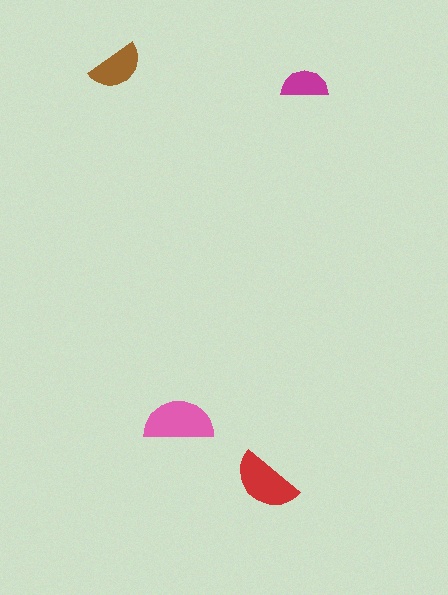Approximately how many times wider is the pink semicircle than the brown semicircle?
About 1.5 times wider.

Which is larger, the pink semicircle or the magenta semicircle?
The pink one.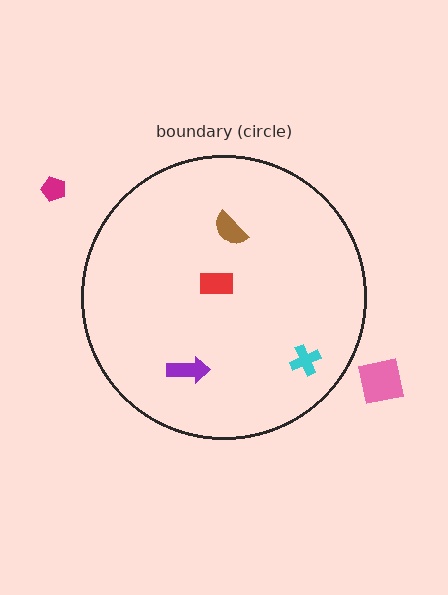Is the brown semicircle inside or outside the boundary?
Inside.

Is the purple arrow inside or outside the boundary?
Inside.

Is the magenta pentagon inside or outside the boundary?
Outside.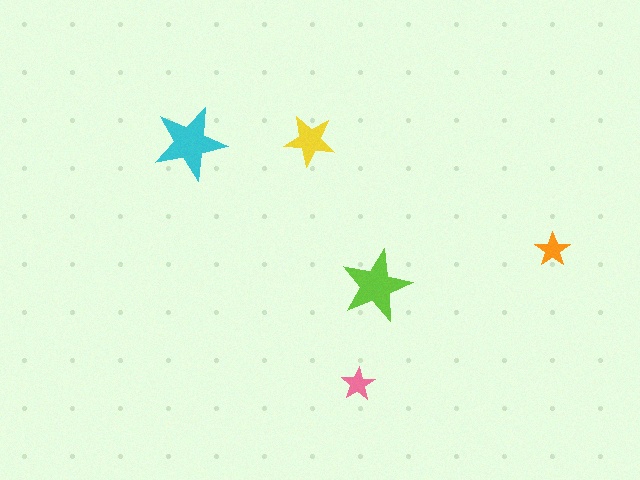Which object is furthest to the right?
The orange star is rightmost.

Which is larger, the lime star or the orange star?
The lime one.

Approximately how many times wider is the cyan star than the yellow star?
About 1.5 times wider.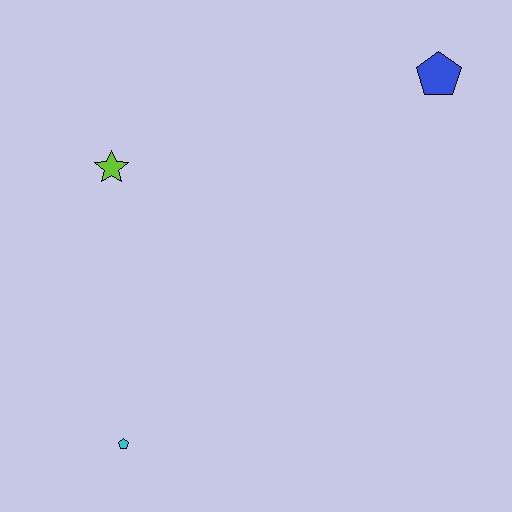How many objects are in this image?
There are 3 objects.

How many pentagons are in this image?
There are 2 pentagons.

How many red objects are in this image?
There are no red objects.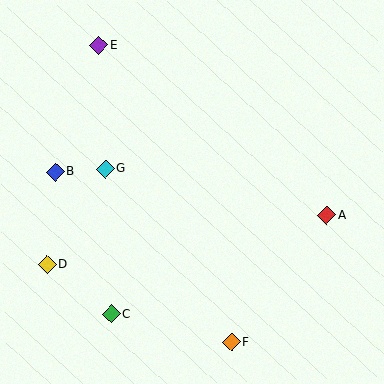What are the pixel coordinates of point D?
Point D is at (47, 265).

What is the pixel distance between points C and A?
The distance between C and A is 237 pixels.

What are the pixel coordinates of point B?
Point B is at (56, 172).